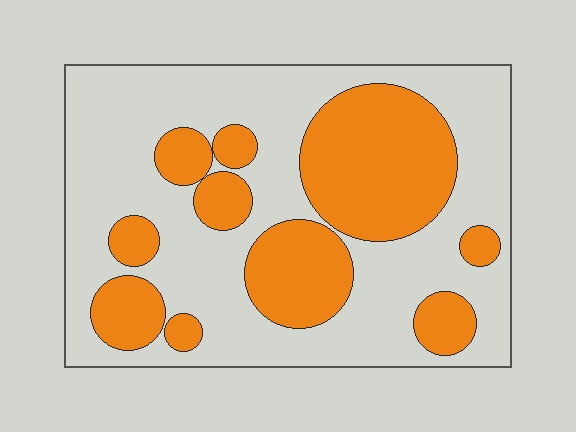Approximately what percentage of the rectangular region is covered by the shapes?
Approximately 35%.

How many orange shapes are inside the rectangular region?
10.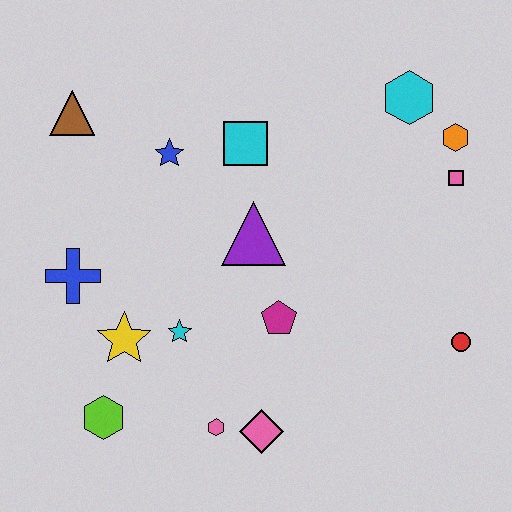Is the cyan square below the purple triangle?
No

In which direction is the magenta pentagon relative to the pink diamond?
The magenta pentagon is above the pink diamond.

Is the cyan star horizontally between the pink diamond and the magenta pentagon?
No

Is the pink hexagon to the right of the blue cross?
Yes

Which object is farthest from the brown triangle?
The red circle is farthest from the brown triangle.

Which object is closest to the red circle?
The pink square is closest to the red circle.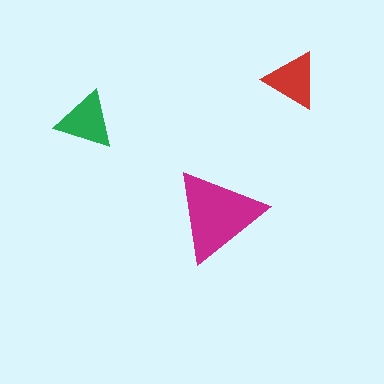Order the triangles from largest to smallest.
the magenta one, the green one, the red one.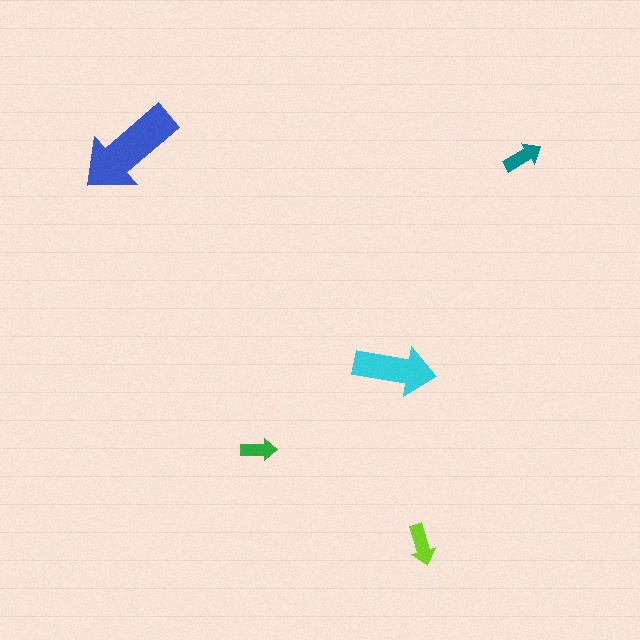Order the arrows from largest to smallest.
the blue one, the cyan one, the lime one, the teal one, the green one.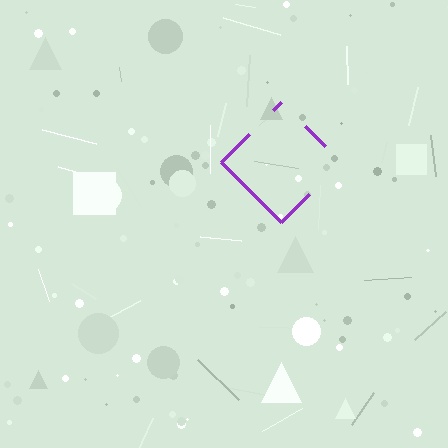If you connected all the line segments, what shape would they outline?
They would outline a diamond.